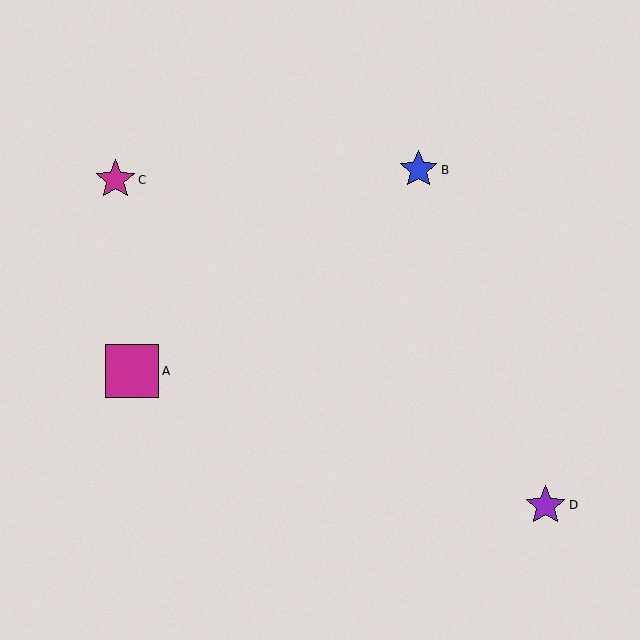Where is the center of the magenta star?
The center of the magenta star is at (115, 180).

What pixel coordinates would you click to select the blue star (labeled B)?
Click at (419, 170) to select the blue star B.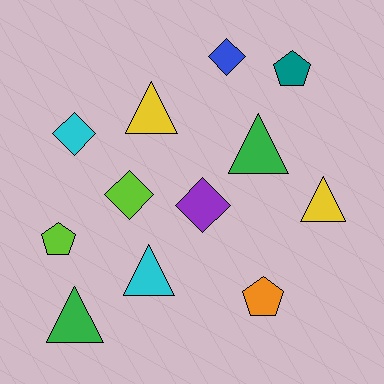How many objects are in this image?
There are 12 objects.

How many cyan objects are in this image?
There are 2 cyan objects.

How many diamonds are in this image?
There are 4 diamonds.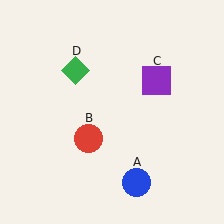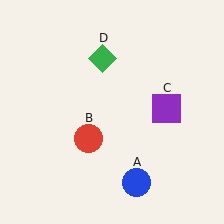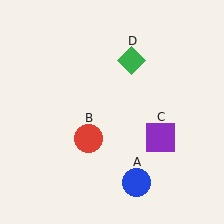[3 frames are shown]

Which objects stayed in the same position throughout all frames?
Blue circle (object A) and red circle (object B) remained stationary.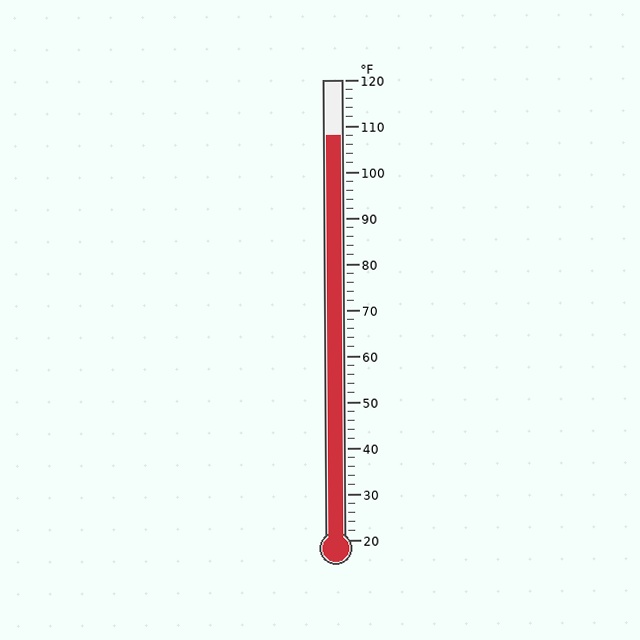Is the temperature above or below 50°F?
The temperature is above 50°F.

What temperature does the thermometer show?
The thermometer shows approximately 108°F.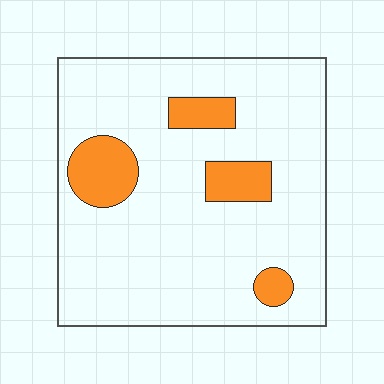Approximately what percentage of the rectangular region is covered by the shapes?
Approximately 15%.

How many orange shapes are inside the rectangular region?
4.